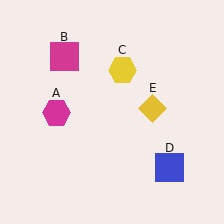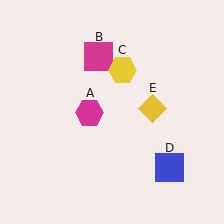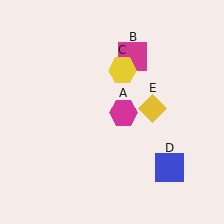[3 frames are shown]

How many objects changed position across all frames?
2 objects changed position: magenta hexagon (object A), magenta square (object B).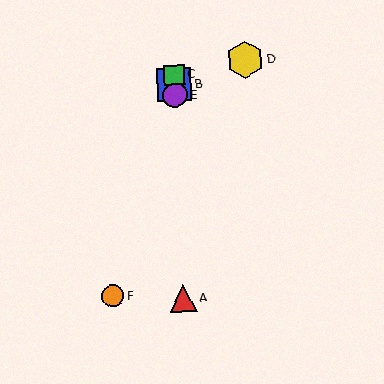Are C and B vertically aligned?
Yes, both are at x≈174.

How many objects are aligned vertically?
4 objects (A, B, C, E) are aligned vertically.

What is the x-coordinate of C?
Object C is at x≈174.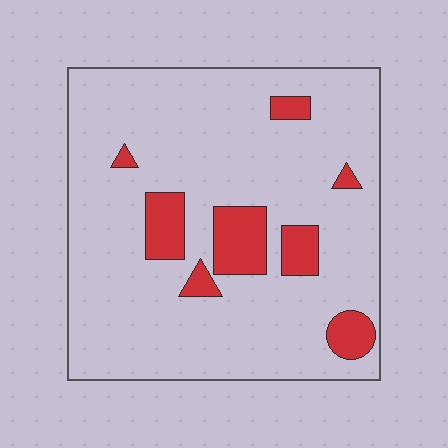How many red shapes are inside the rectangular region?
8.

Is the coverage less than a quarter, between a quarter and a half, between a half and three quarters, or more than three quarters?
Less than a quarter.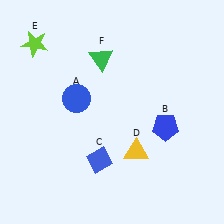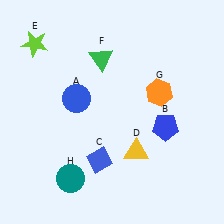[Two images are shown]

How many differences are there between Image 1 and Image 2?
There are 2 differences between the two images.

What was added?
An orange hexagon (G), a teal circle (H) were added in Image 2.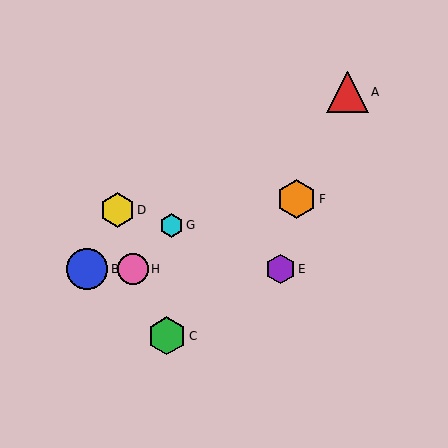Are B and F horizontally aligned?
No, B is at y≈269 and F is at y≈199.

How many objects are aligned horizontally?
3 objects (B, E, H) are aligned horizontally.